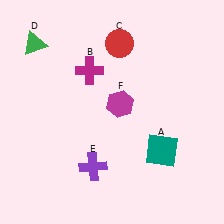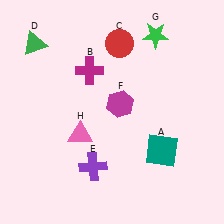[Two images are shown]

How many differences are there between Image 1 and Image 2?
There are 2 differences between the two images.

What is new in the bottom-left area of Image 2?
A pink triangle (H) was added in the bottom-left area of Image 2.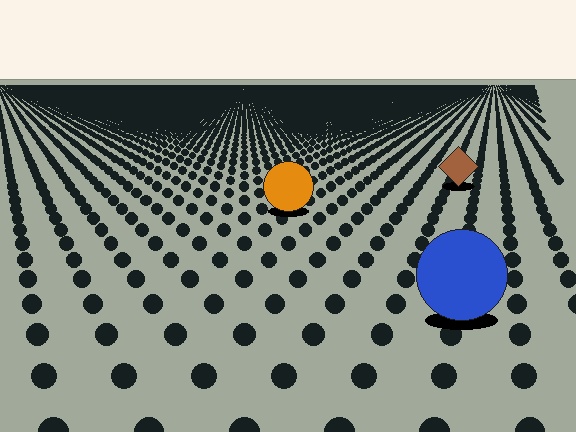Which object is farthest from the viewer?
The brown diamond is farthest from the viewer. It appears smaller and the ground texture around it is denser.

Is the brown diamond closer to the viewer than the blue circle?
No. The blue circle is closer — you can tell from the texture gradient: the ground texture is coarser near it.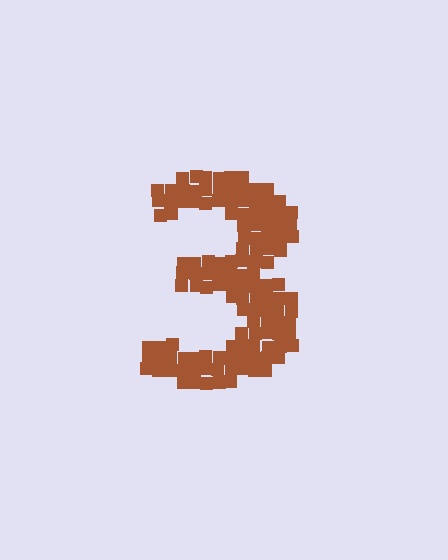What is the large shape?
The large shape is the digit 3.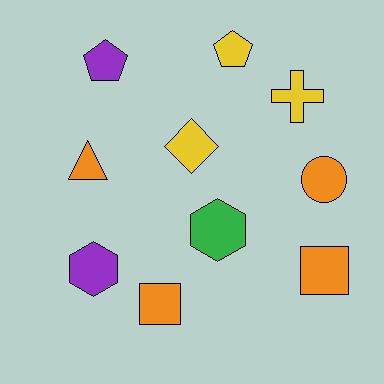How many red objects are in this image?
There are no red objects.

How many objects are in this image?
There are 10 objects.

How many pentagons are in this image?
There are 2 pentagons.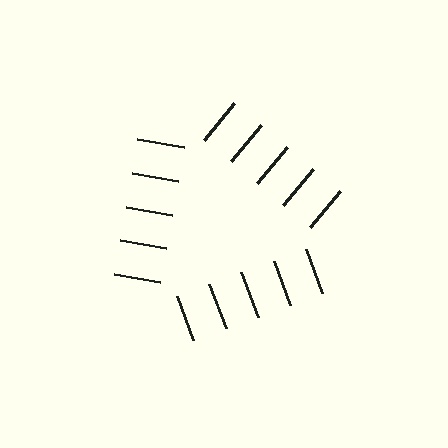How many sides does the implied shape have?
3 sides — the line-ends trace a triangle.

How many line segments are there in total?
15 — 5 along each of the 3 edges.